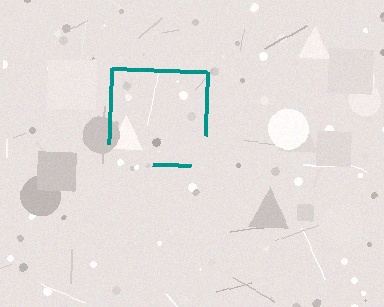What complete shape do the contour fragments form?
The contour fragments form a square.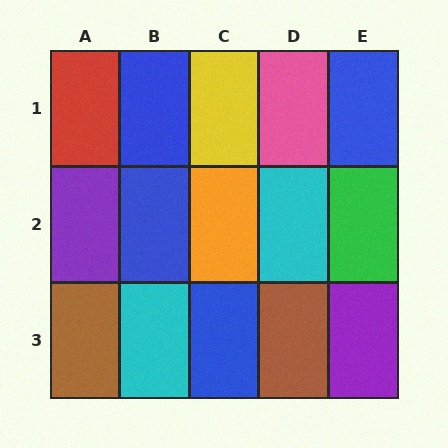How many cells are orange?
1 cell is orange.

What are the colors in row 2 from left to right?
Purple, blue, orange, cyan, green.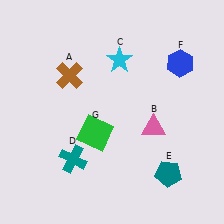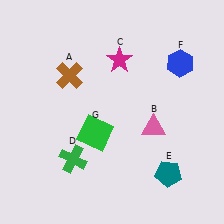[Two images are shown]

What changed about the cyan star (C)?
In Image 1, C is cyan. In Image 2, it changed to magenta.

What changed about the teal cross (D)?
In Image 1, D is teal. In Image 2, it changed to green.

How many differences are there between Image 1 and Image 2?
There are 2 differences between the two images.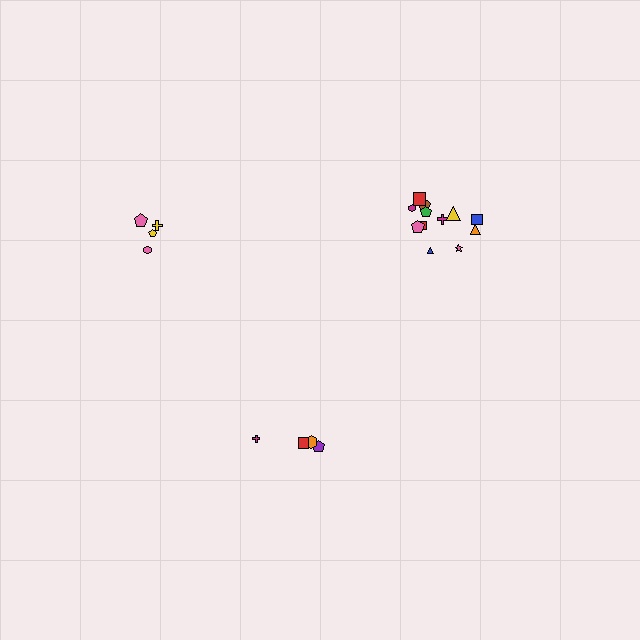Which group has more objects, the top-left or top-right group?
The top-right group.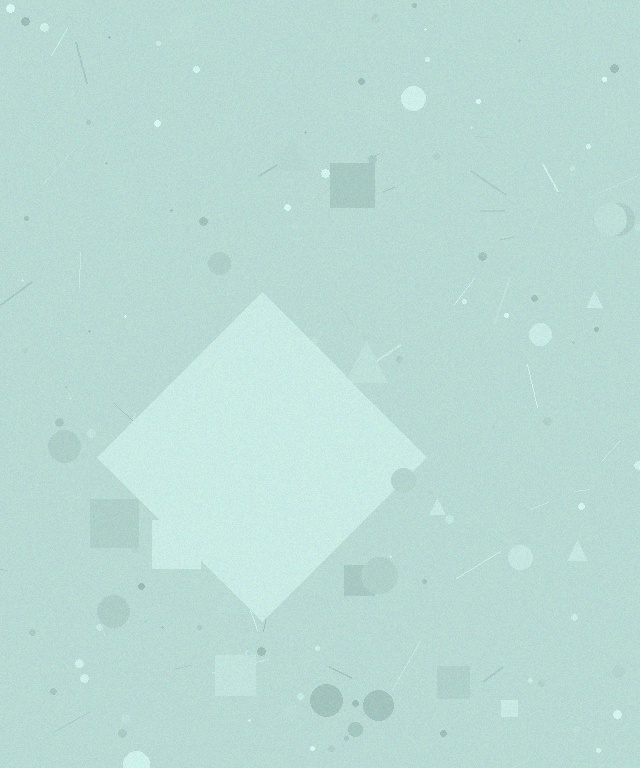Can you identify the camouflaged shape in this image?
The camouflaged shape is a diamond.